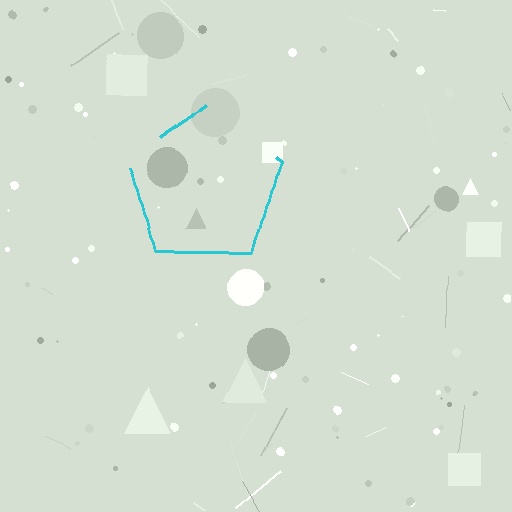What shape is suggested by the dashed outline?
The dashed outline suggests a pentagon.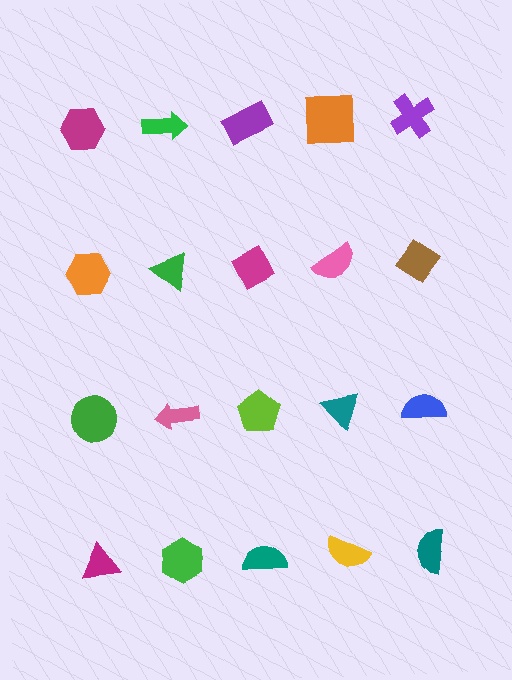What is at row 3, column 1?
A green circle.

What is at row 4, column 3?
A teal semicircle.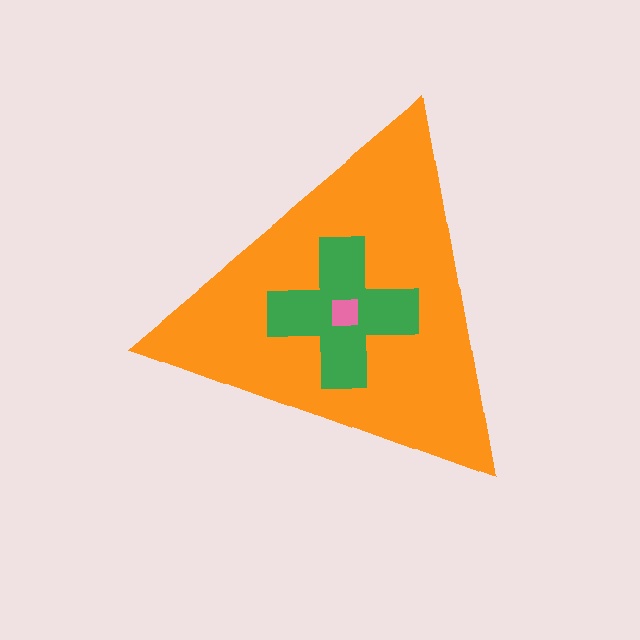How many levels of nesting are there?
3.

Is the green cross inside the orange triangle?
Yes.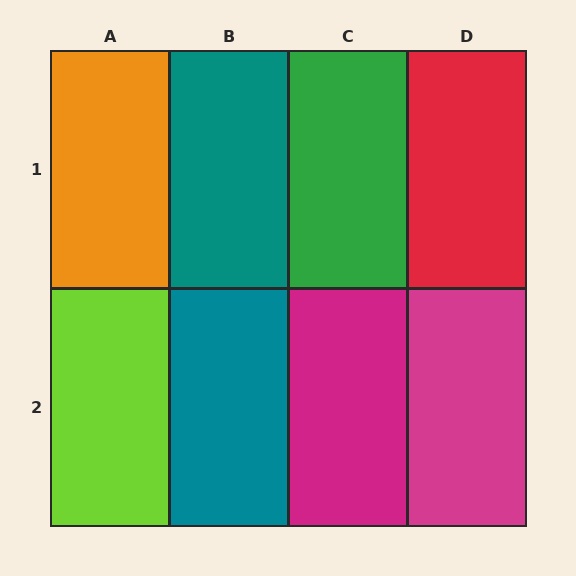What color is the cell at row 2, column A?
Lime.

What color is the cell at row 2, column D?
Magenta.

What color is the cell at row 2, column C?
Magenta.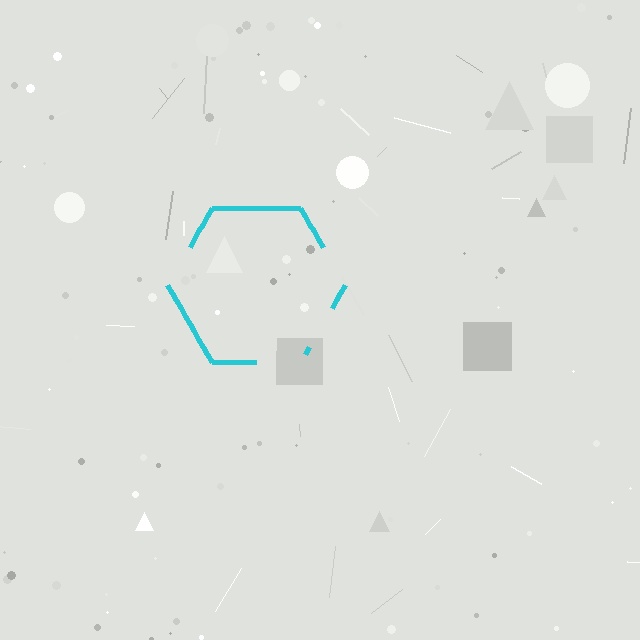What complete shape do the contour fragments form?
The contour fragments form a hexagon.